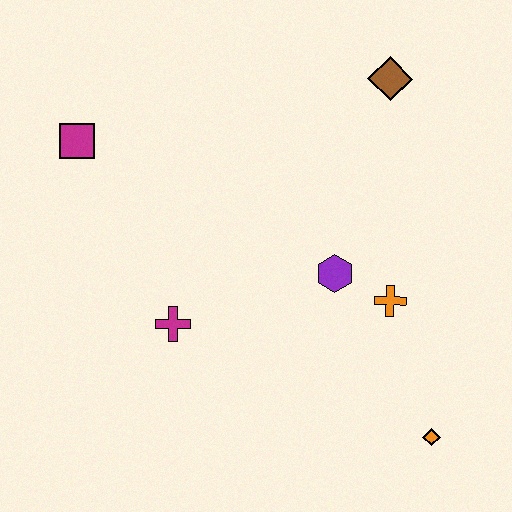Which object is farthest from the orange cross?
The magenta square is farthest from the orange cross.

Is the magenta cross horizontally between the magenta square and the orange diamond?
Yes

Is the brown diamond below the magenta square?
No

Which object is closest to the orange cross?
The purple hexagon is closest to the orange cross.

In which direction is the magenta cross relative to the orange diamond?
The magenta cross is to the left of the orange diamond.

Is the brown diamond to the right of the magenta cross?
Yes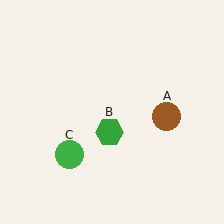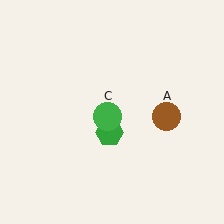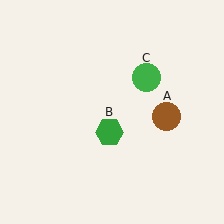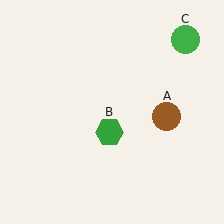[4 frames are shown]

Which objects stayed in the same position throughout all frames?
Brown circle (object A) and green hexagon (object B) remained stationary.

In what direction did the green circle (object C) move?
The green circle (object C) moved up and to the right.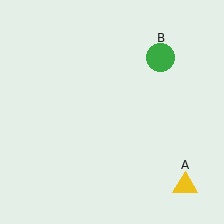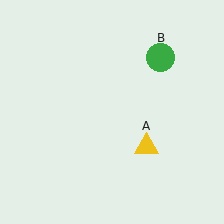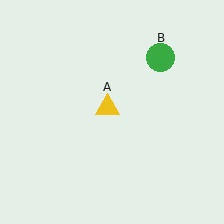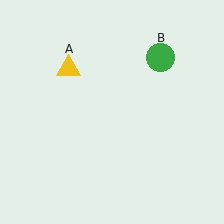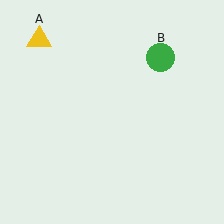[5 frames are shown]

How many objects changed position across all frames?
1 object changed position: yellow triangle (object A).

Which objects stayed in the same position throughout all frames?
Green circle (object B) remained stationary.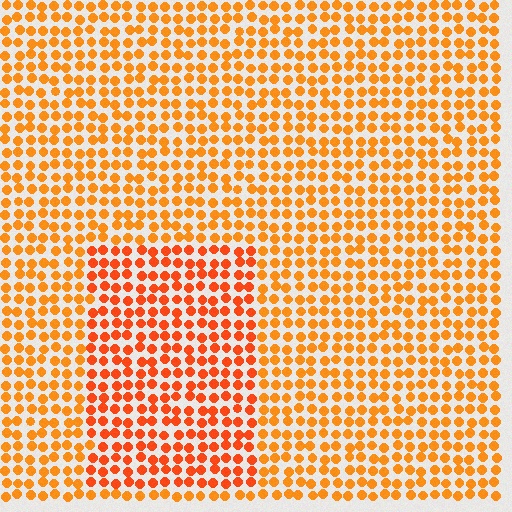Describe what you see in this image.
The image is filled with small orange elements in a uniform arrangement. A rectangle-shaped region is visible where the elements are tinted to a slightly different hue, forming a subtle color boundary.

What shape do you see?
I see a rectangle.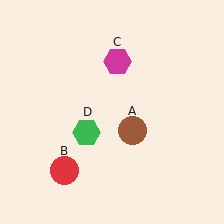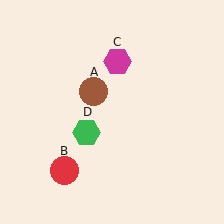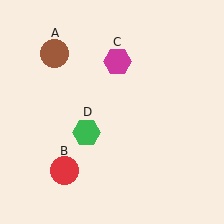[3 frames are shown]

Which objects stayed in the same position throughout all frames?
Red circle (object B) and magenta hexagon (object C) and green hexagon (object D) remained stationary.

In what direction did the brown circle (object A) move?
The brown circle (object A) moved up and to the left.